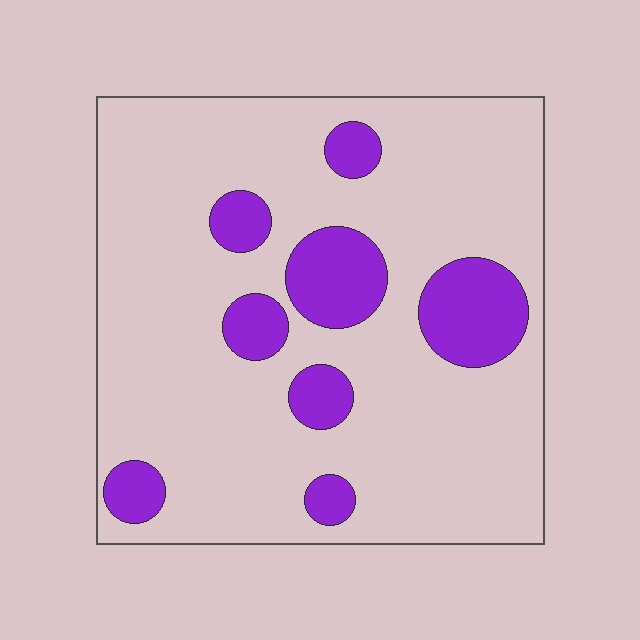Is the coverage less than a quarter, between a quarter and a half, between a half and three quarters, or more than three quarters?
Less than a quarter.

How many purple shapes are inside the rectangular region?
8.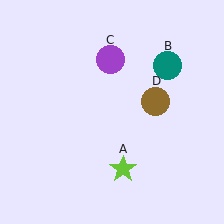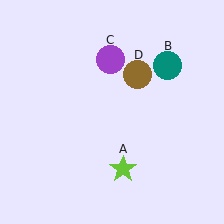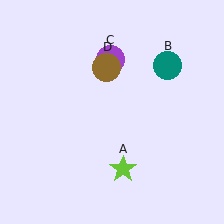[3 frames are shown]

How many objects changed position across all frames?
1 object changed position: brown circle (object D).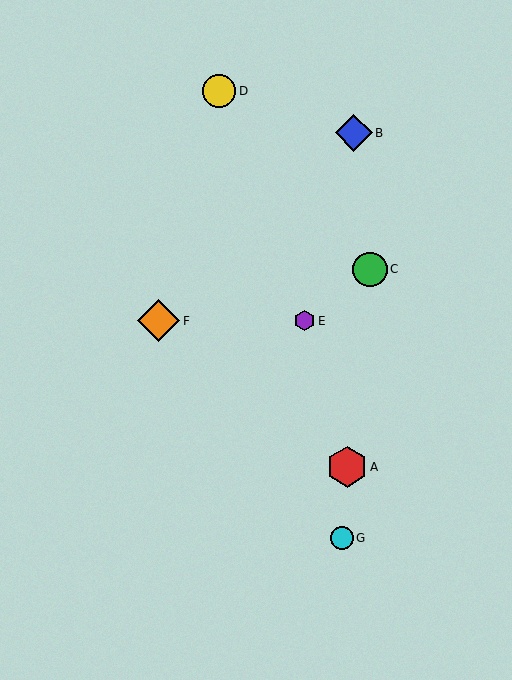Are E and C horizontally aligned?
No, E is at y≈321 and C is at y≈269.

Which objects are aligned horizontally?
Objects E, F are aligned horizontally.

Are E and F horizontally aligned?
Yes, both are at y≈321.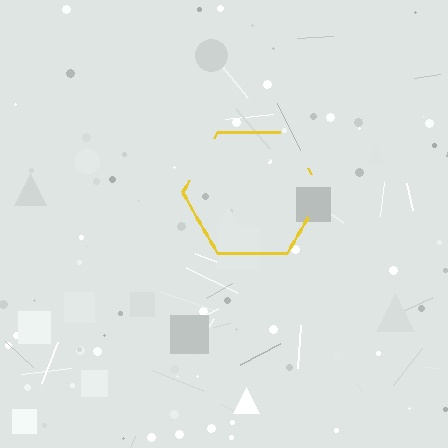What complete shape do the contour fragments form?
The contour fragments form a hexagon.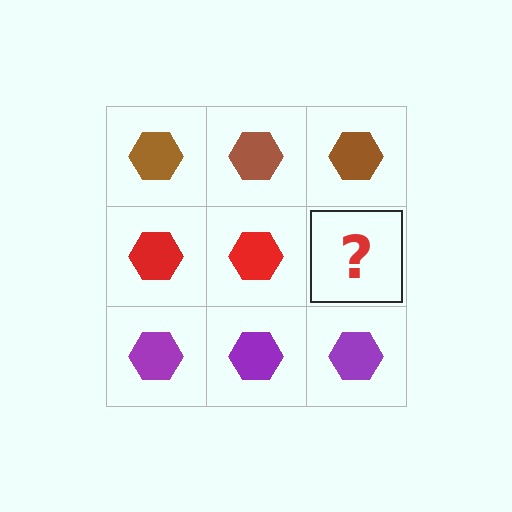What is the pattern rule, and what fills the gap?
The rule is that each row has a consistent color. The gap should be filled with a red hexagon.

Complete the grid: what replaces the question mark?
The question mark should be replaced with a red hexagon.